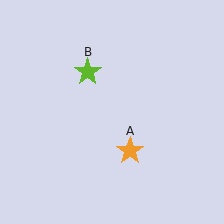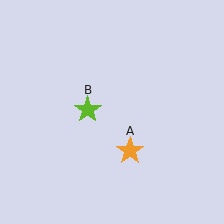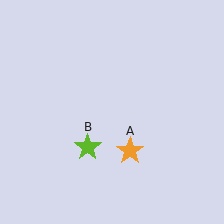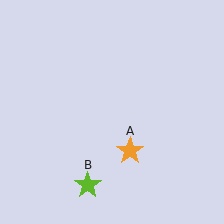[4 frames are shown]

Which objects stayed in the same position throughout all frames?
Orange star (object A) remained stationary.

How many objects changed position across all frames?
1 object changed position: lime star (object B).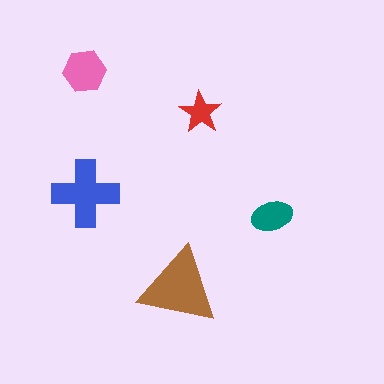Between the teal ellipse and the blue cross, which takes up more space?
The blue cross.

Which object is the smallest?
The red star.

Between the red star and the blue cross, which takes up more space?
The blue cross.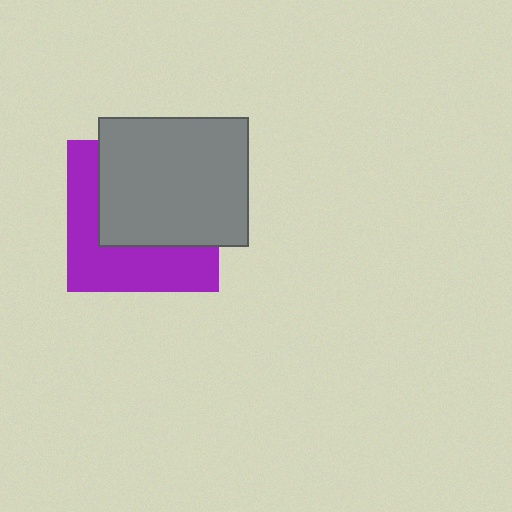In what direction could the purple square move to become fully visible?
The purple square could move toward the lower-left. That would shift it out from behind the gray rectangle entirely.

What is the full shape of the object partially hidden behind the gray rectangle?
The partially hidden object is a purple square.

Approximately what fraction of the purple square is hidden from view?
Roughly 57% of the purple square is hidden behind the gray rectangle.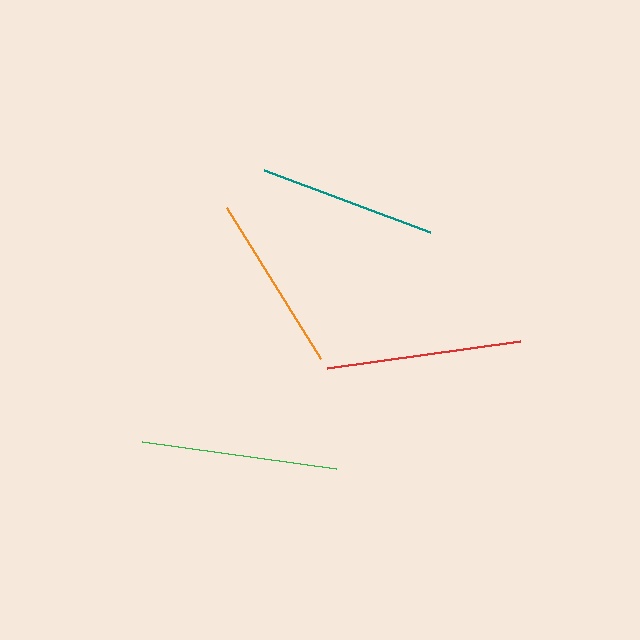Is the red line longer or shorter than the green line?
The green line is longer than the red line.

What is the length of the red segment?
The red segment is approximately 195 pixels long.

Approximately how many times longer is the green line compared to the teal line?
The green line is approximately 1.1 times the length of the teal line.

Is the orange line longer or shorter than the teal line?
The orange line is longer than the teal line.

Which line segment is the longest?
The green line is the longest at approximately 196 pixels.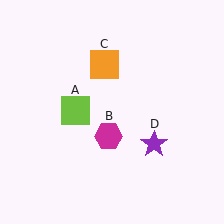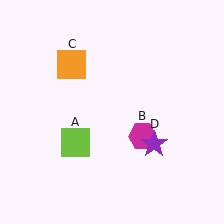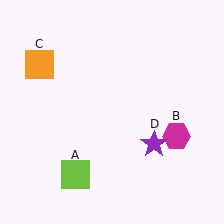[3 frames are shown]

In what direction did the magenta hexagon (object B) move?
The magenta hexagon (object B) moved right.